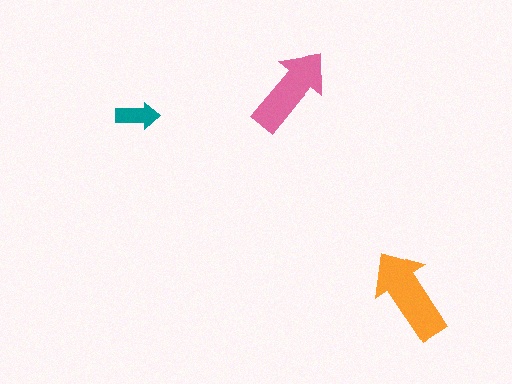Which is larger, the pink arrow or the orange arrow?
The orange one.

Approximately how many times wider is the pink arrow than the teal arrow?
About 2 times wider.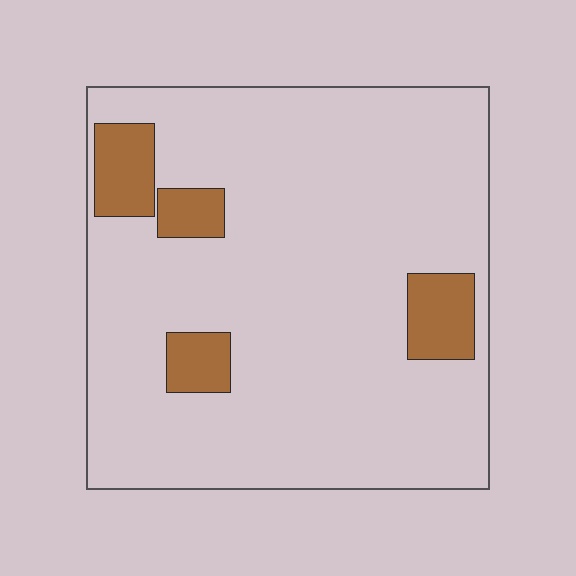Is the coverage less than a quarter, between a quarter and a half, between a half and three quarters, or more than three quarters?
Less than a quarter.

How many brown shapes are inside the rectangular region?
4.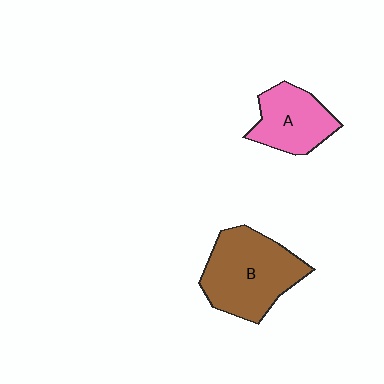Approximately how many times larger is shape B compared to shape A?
Approximately 1.5 times.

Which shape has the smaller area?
Shape A (pink).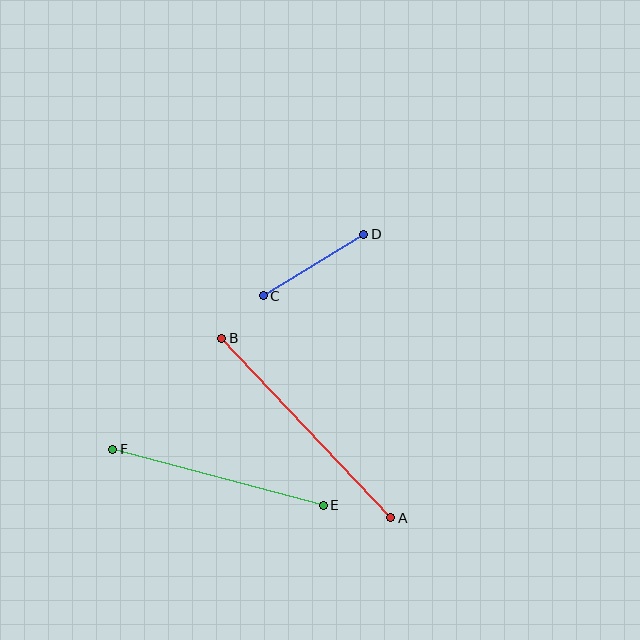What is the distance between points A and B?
The distance is approximately 247 pixels.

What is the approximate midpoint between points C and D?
The midpoint is at approximately (313, 265) pixels.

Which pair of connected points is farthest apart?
Points A and B are farthest apart.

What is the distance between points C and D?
The distance is approximately 118 pixels.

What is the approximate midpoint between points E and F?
The midpoint is at approximately (218, 477) pixels.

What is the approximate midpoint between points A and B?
The midpoint is at approximately (306, 428) pixels.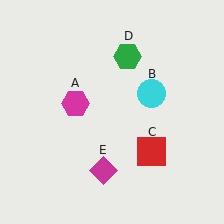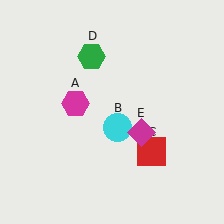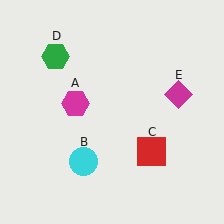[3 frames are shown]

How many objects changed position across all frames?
3 objects changed position: cyan circle (object B), green hexagon (object D), magenta diamond (object E).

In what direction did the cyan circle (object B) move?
The cyan circle (object B) moved down and to the left.